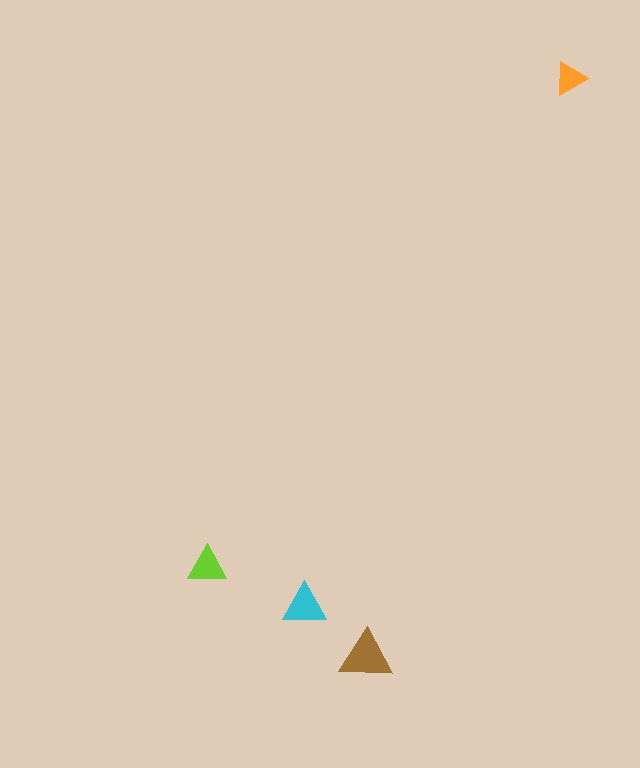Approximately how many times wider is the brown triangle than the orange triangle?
About 1.5 times wider.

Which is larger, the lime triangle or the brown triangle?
The brown one.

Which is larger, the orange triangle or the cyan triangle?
The cyan one.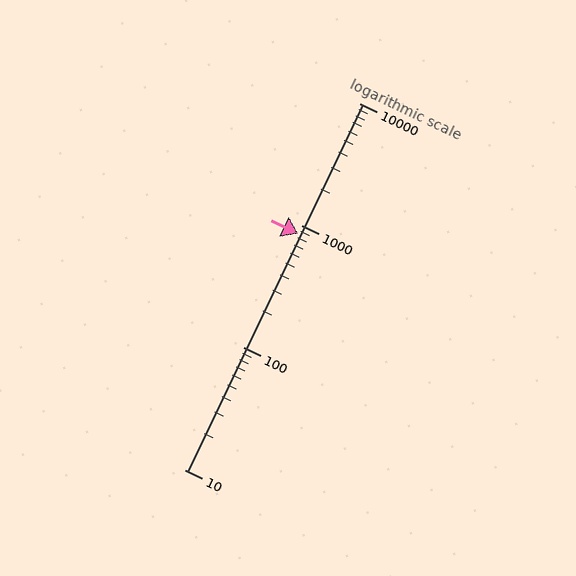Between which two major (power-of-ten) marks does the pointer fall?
The pointer is between 100 and 1000.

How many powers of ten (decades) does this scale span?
The scale spans 3 decades, from 10 to 10000.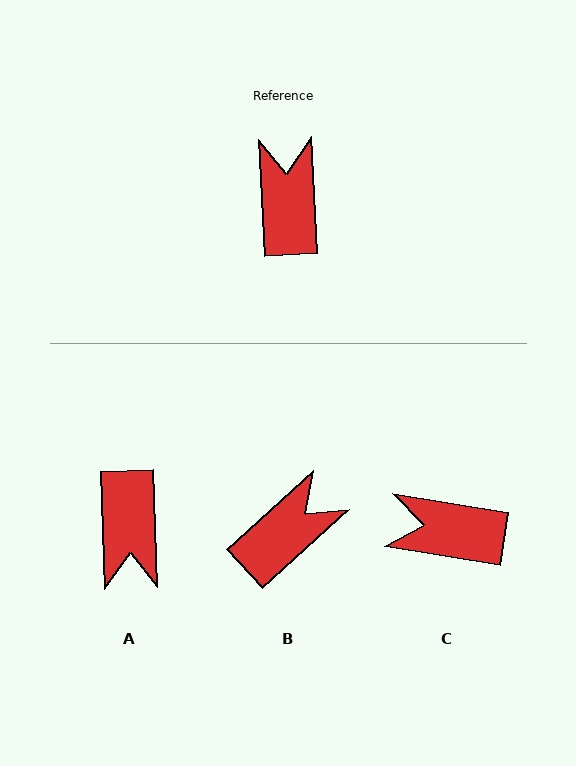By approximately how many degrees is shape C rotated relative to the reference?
Approximately 78 degrees counter-clockwise.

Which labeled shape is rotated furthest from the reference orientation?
A, about 179 degrees away.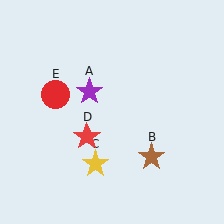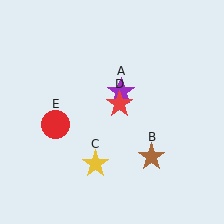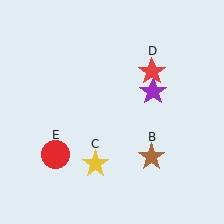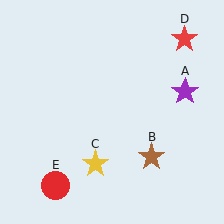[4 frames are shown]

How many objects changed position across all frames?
3 objects changed position: purple star (object A), red star (object D), red circle (object E).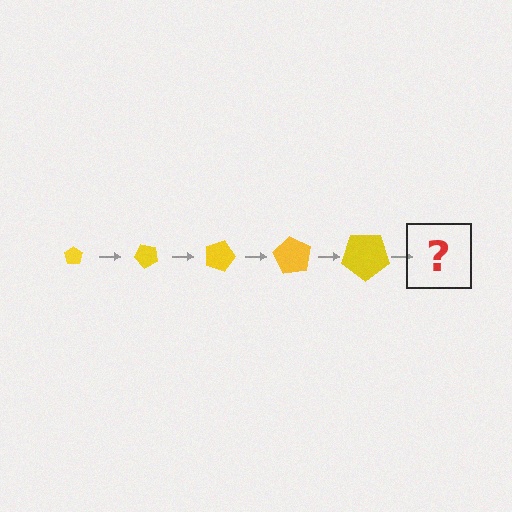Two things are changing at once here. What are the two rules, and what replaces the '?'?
The two rules are that the pentagon grows larger each step and it rotates 45 degrees each step. The '?' should be a pentagon, larger than the previous one and rotated 225 degrees from the start.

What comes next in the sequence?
The next element should be a pentagon, larger than the previous one and rotated 225 degrees from the start.